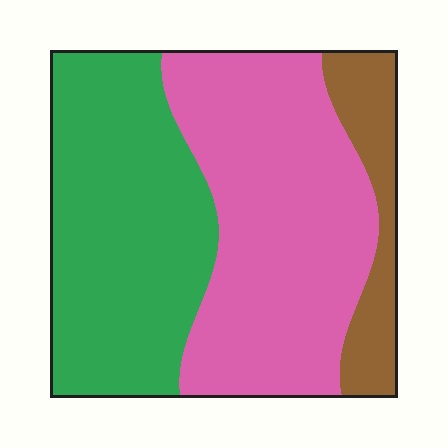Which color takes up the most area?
Pink, at roughly 45%.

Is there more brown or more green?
Green.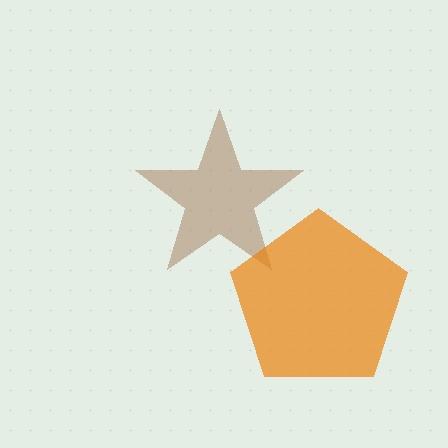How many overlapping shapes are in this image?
There are 2 overlapping shapes in the image.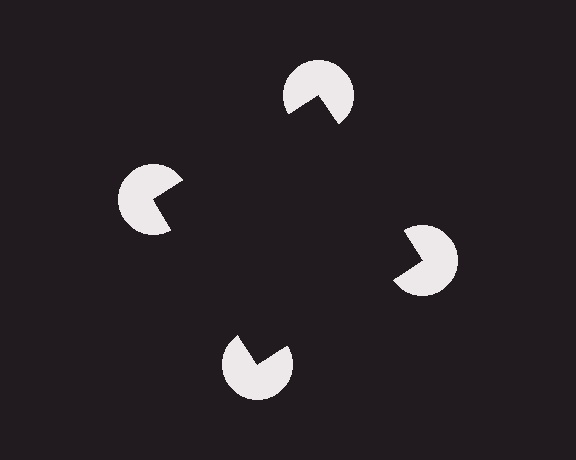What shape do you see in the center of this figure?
An illusory square — its edges are inferred from the aligned wedge cuts in the pac-man discs, not physically drawn.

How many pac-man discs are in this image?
There are 4 — one at each vertex of the illusory square.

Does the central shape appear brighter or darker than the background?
It typically appears slightly darker than the background, even though no actual brightness change is drawn.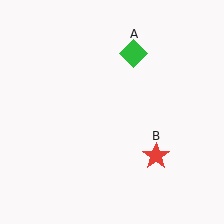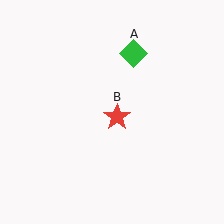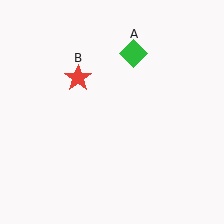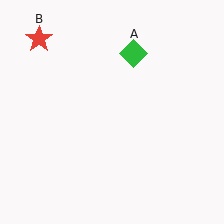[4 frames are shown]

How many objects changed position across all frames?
1 object changed position: red star (object B).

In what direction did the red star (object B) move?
The red star (object B) moved up and to the left.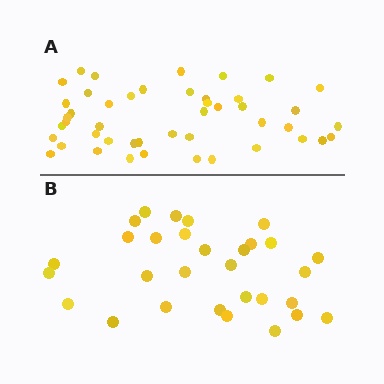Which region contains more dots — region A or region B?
Region A (the top region) has more dots.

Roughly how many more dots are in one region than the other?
Region A has approximately 15 more dots than region B.